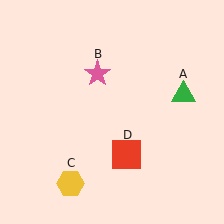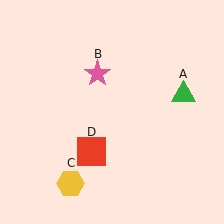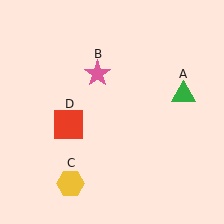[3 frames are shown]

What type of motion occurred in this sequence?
The red square (object D) rotated clockwise around the center of the scene.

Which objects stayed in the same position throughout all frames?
Green triangle (object A) and pink star (object B) and yellow hexagon (object C) remained stationary.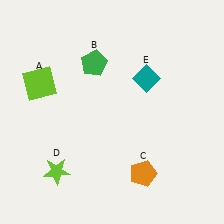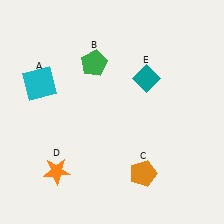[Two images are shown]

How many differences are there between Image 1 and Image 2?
There are 2 differences between the two images.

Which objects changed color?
A changed from lime to cyan. D changed from lime to orange.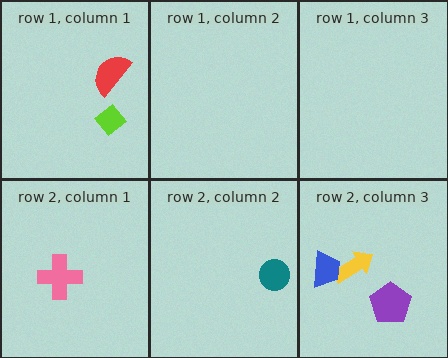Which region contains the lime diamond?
The row 1, column 1 region.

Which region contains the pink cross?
The row 2, column 1 region.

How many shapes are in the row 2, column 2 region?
1.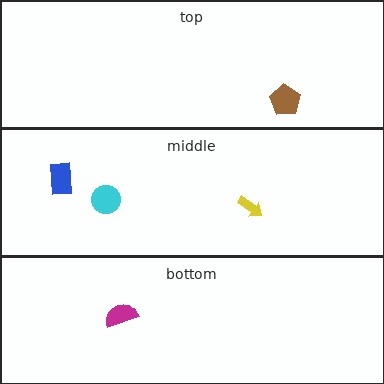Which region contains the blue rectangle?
The middle region.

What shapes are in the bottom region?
The magenta semicircle.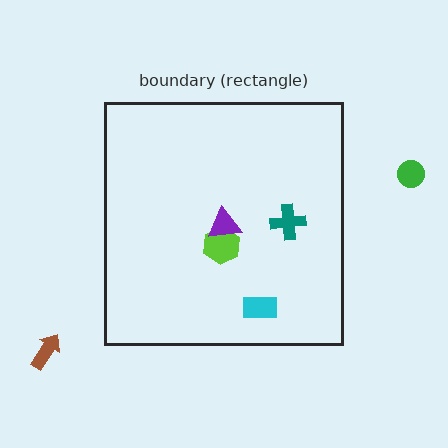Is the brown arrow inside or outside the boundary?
Outside.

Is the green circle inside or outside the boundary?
Outside.